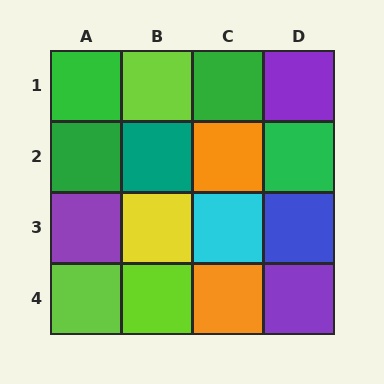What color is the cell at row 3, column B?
Yellow.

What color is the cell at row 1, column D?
Purple.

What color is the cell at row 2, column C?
Orange.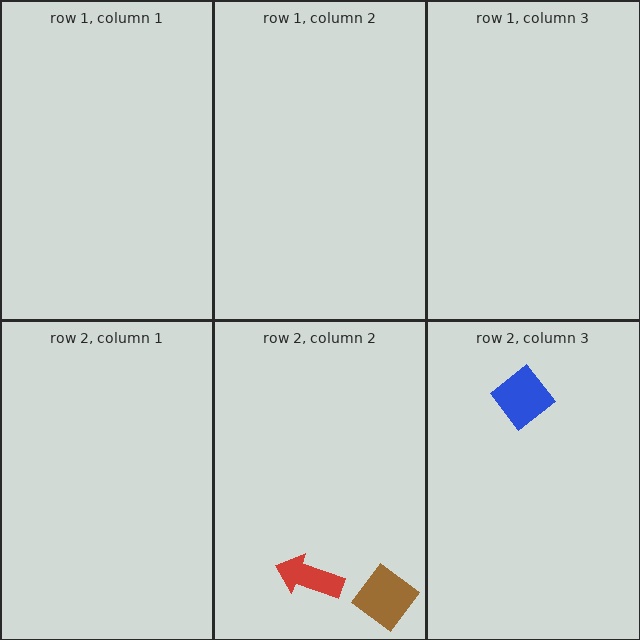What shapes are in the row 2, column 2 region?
The red arrow, the brown diamond.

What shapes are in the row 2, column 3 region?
The blue diamond.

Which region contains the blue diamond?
The row 2, column 3 region.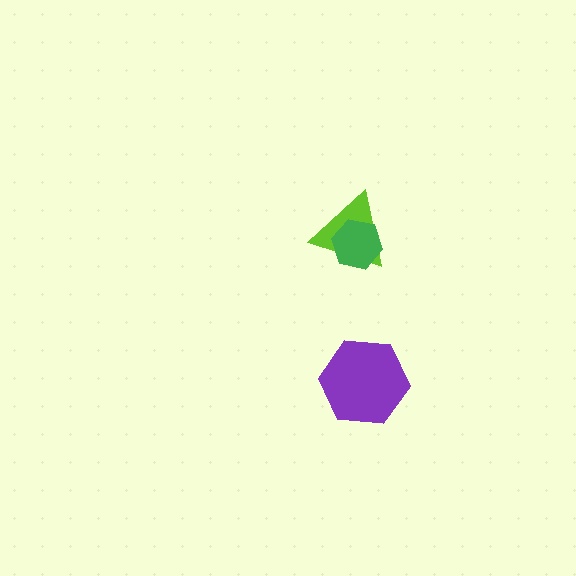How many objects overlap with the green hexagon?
1 object overlaps with the green hexagon.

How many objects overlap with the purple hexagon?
0 objects overlap with the purple hexagon.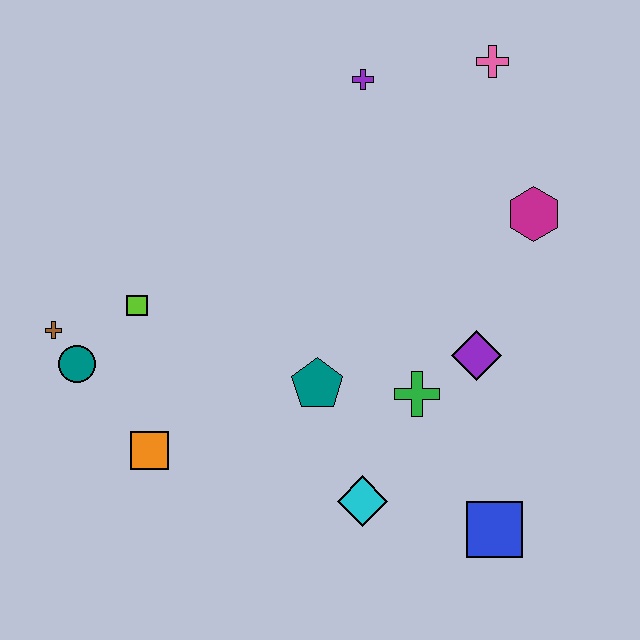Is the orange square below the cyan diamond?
No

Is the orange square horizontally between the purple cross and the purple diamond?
No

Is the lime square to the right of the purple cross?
No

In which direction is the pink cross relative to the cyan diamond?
The pink cross is above the cyan diamond.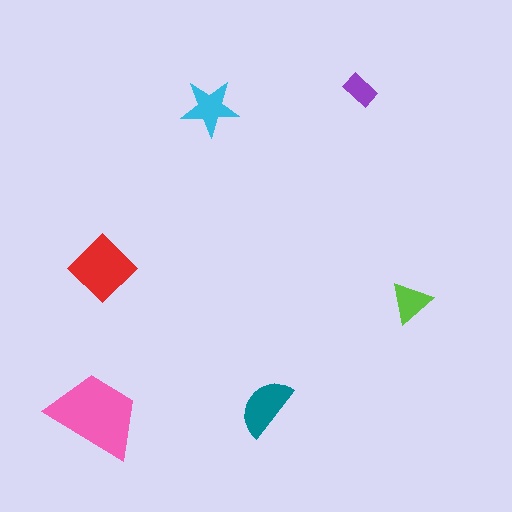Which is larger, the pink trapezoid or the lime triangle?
The pink trapezoid.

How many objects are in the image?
There are 6 objects in the image.